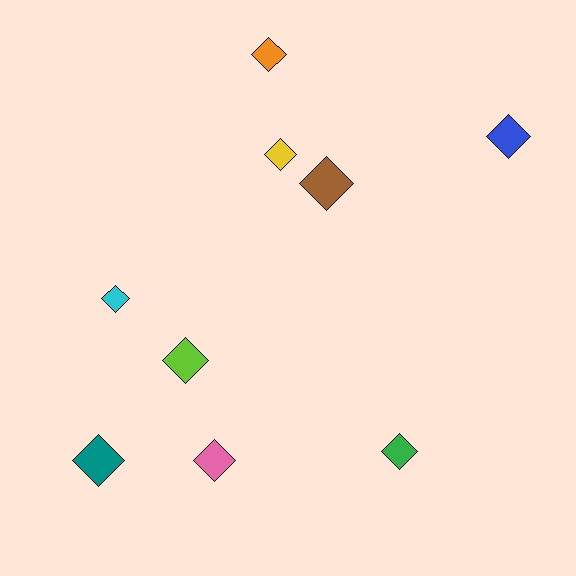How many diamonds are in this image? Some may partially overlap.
There are 9 diamonds.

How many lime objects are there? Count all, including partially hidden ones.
There is 1 lime object.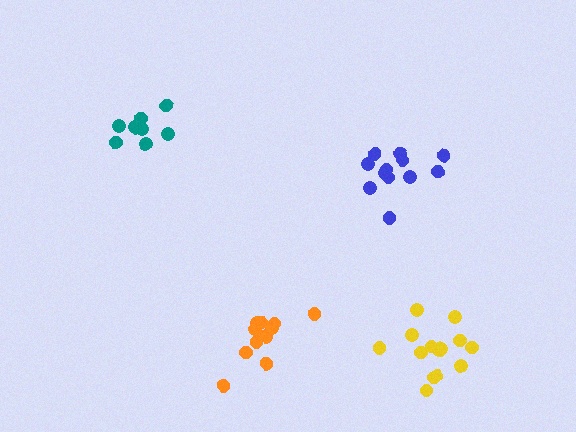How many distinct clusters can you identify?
There are 4 distinct clusters.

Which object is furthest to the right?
The yellow cluster is rightmost.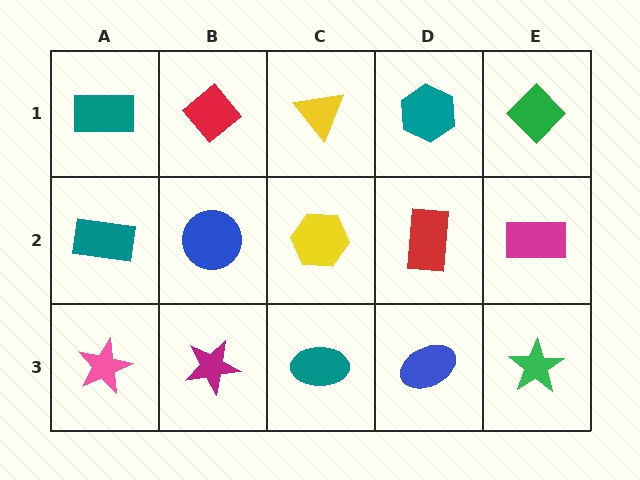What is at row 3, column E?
A green star.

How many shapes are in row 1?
5 shapes.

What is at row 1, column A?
A teal rectangle.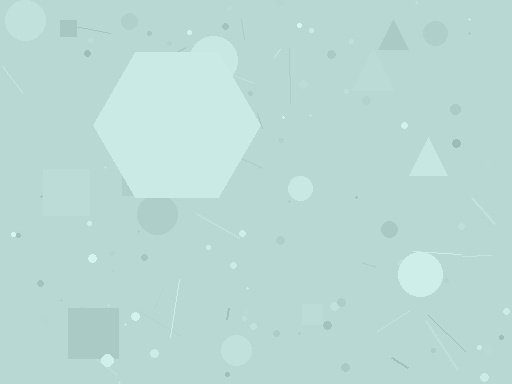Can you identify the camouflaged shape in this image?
The camouflaged shape is a hexagon.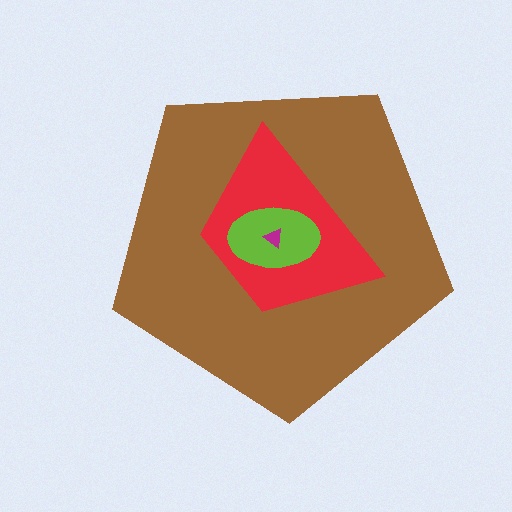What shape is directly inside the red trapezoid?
The lime ellipse.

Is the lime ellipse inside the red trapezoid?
Yes.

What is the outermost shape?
The brown pentagon.